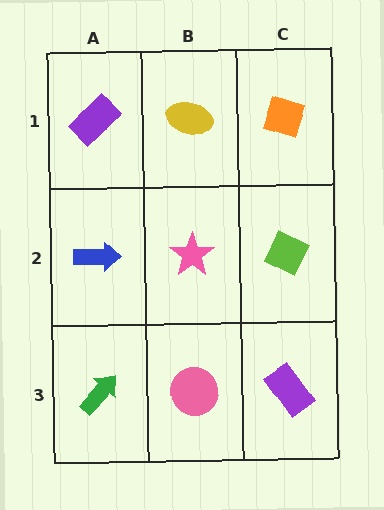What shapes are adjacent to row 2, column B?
A yellow ellipse (row 1, column B), a pink circle (row 3, column B), a blue arrow (row 2, column A), a lime diamond (row 2, column C).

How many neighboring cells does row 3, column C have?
2.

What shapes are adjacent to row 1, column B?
A pink star (row 2, column B), a purple rectangle (row 1, column A), an orange diamond (row 1, column C).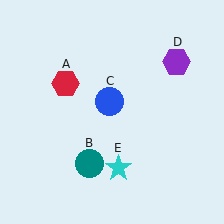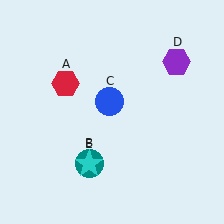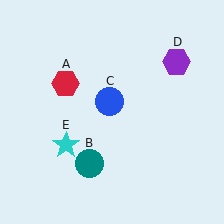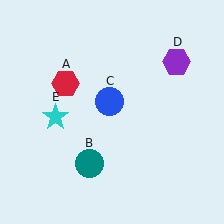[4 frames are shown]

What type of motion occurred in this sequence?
The cyan star (object E) rotated clockwise around the center of the scene.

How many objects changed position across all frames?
1 object changed position: cyan star (object E).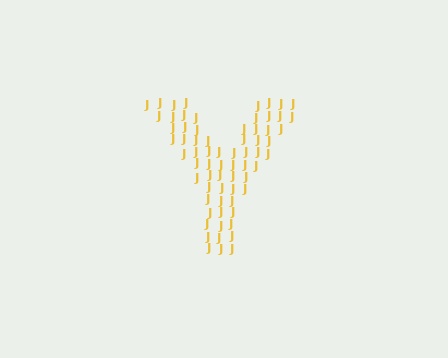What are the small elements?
The small elements are letter J's.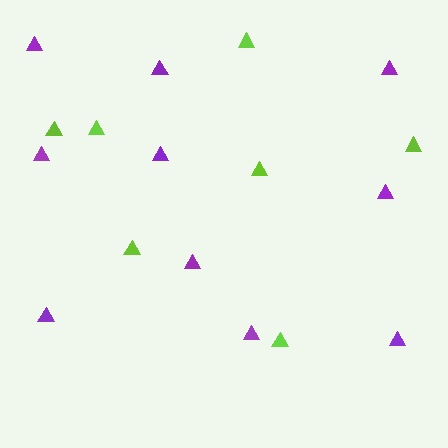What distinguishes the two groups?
There are 2 groups: one group of lime triangles (7) and one group of purple triangles (10).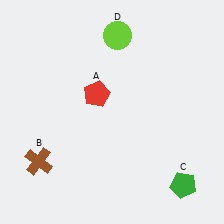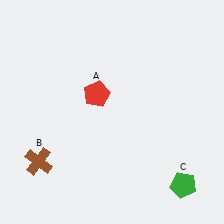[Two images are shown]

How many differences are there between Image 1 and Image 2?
There is 1 difference between the two images.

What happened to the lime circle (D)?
The lime circle (D) was removed in Image 2. It was in the top-right area of Image 1.